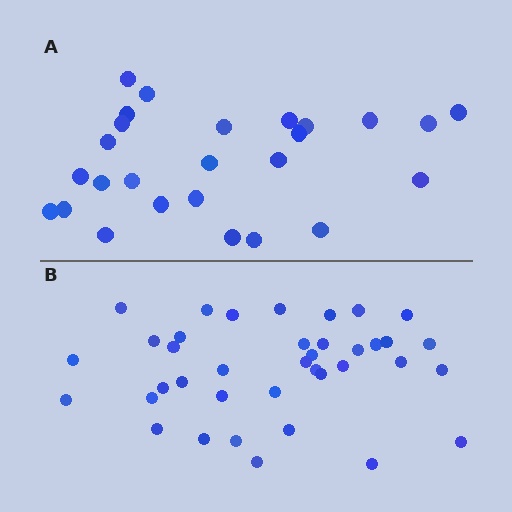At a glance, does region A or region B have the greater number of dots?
Region B (the bottom region) has more dots.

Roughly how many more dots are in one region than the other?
Region B has roughly 12 or so more dots than region A.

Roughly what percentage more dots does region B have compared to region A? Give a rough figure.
About 45% more.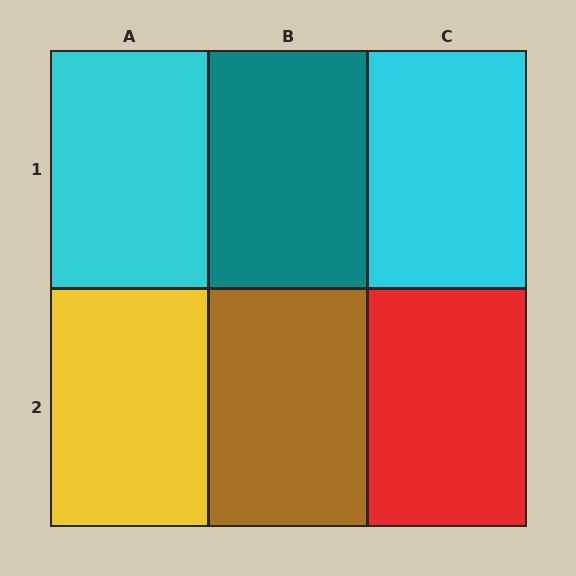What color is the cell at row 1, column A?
Cyan.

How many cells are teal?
1 cell is teal.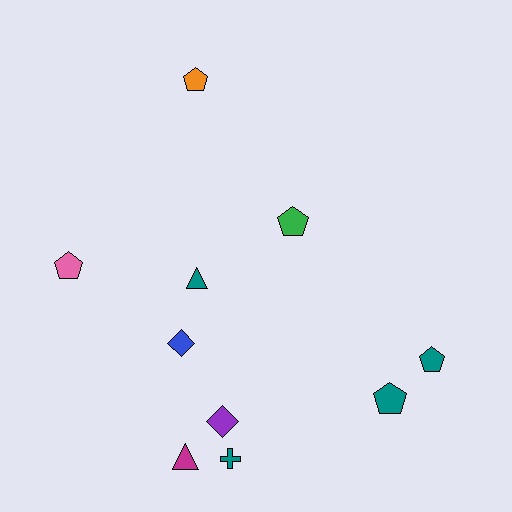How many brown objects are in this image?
There are no brown objects.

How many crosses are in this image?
There is 1 cross.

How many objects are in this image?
There are 10 objects.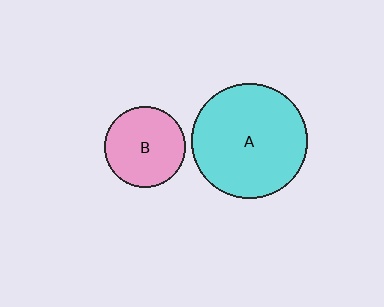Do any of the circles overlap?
No, none of the circles overlap.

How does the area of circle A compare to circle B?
Approximately 2.0 times.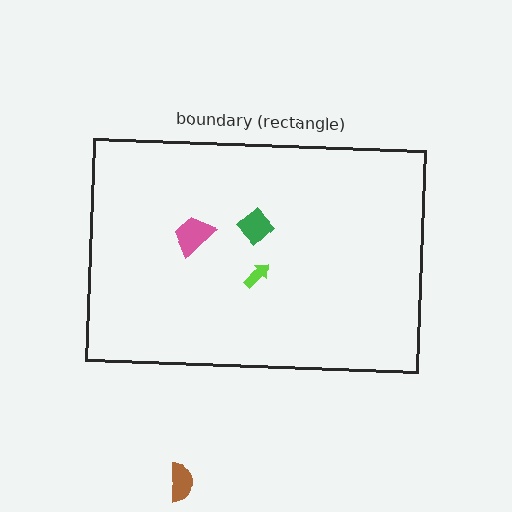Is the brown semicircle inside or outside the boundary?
Outside.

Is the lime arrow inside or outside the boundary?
Inside.